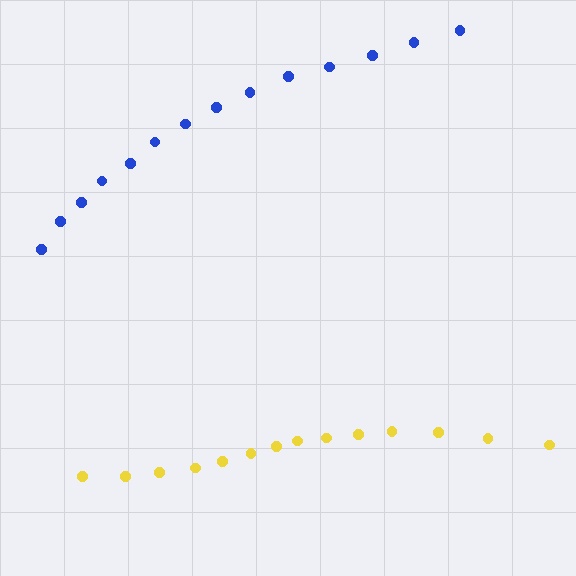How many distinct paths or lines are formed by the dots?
There are 2 distinct paths.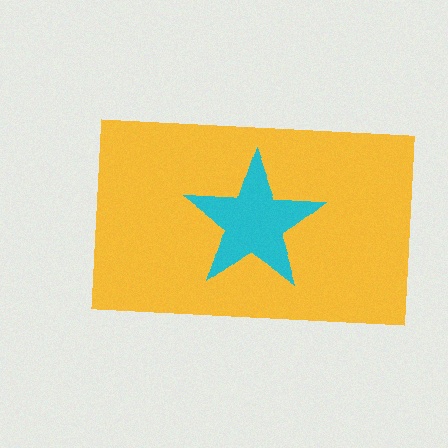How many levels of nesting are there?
2.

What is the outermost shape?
The yellow rectangle.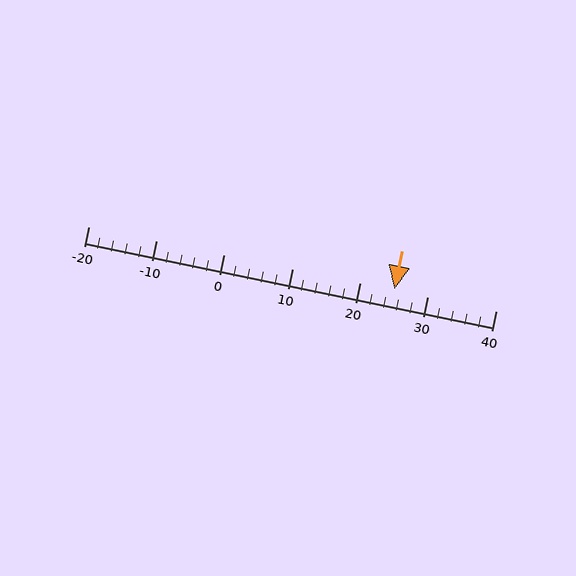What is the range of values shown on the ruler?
The ruler shows values from -20 to 40.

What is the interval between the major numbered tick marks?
The major tick marks are spaced 10 units apart.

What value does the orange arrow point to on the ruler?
The orange arrow points to approximately 25.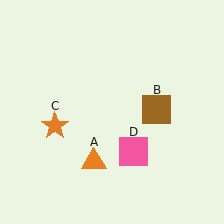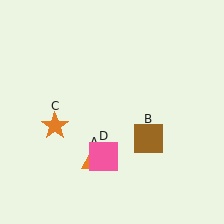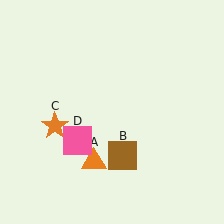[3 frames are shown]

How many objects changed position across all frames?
2 objects changed position: brown square (object B), pink square (object D).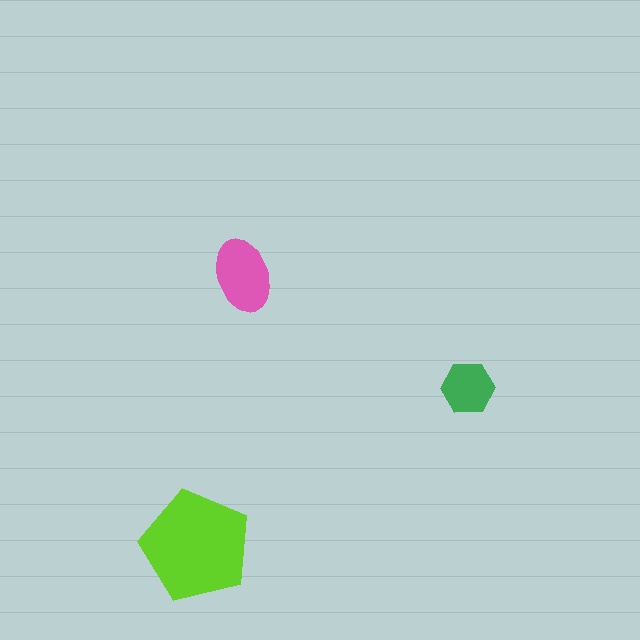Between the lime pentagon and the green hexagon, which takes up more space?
The lime pentagon.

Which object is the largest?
The lime pentagon.